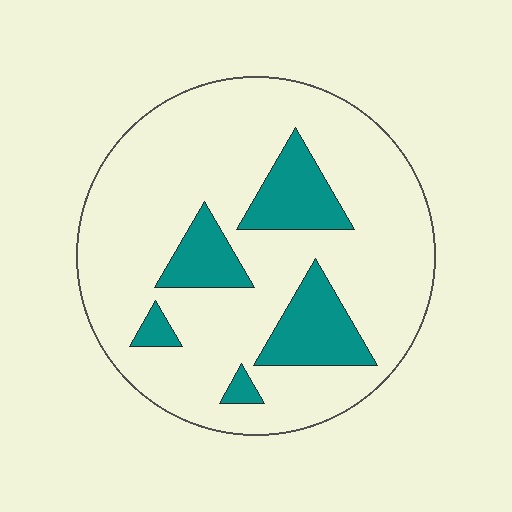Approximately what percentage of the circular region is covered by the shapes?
Approximately 20%.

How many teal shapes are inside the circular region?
5.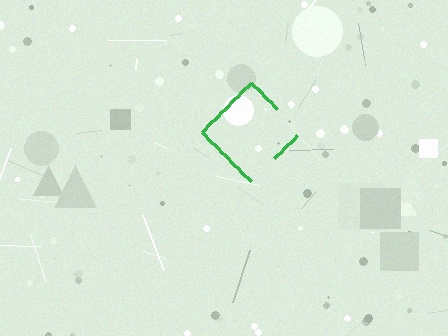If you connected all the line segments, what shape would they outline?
They would outline a diamond.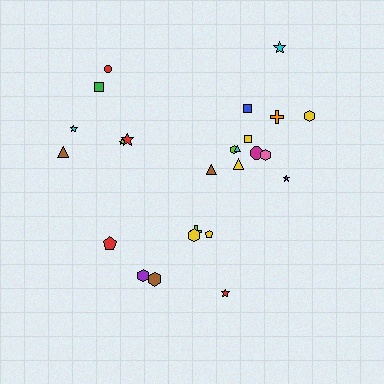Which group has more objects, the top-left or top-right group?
The top-right group.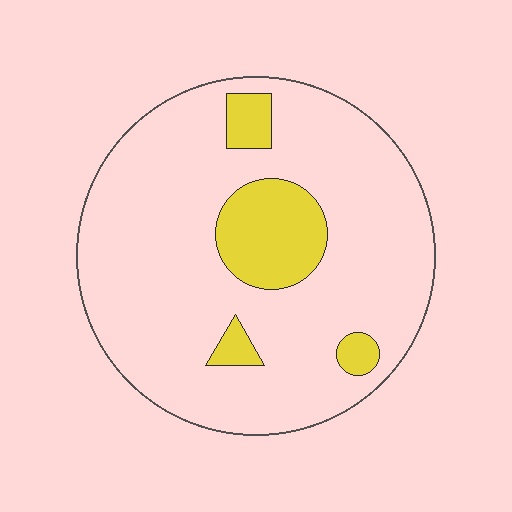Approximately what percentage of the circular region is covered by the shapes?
Approximately 15%.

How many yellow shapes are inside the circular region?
4.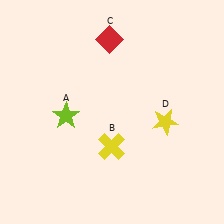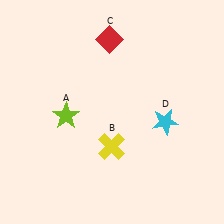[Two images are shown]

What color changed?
The star (D) changed from yellow in Image 1 to cyan in Image 2.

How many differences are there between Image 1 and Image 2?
There is 1 difference between the two images.